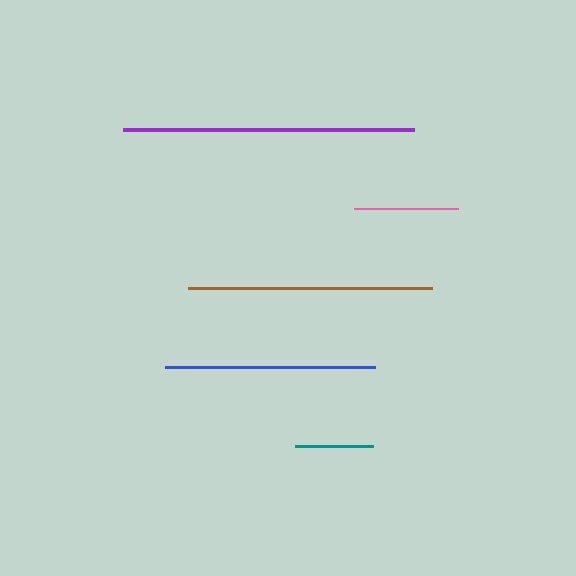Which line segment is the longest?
The purple line is the longest at approximately 291 pixels.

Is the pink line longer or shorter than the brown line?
The brown line is longer than the pink line.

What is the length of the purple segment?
The purple segment is approximately 291 pixels long.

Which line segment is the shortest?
The teal line is the shortest at approximately 78 pixels.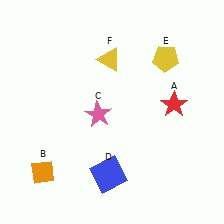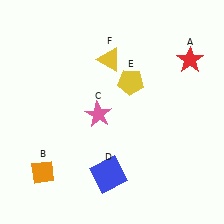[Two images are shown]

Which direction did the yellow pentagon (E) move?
The yellow pentagon (E) moved left.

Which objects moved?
The objects that moved are: the red star (A), the yellow pentagon (E).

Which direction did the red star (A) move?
The red star (A) moved up.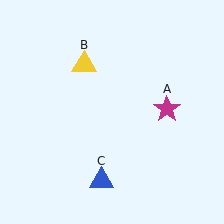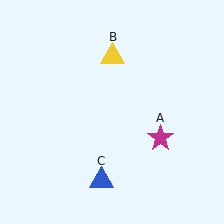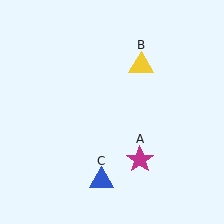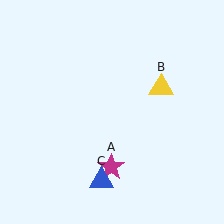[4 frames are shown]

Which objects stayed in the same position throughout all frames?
Blue triangle (object C) remained stationary.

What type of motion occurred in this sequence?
The magenta star (object A), yellow triangle (object B) rotated clockwise around the center of the scene.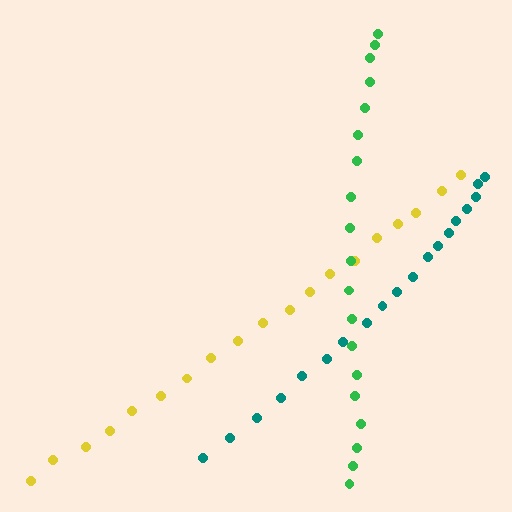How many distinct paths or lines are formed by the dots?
There are 3 distinct paths.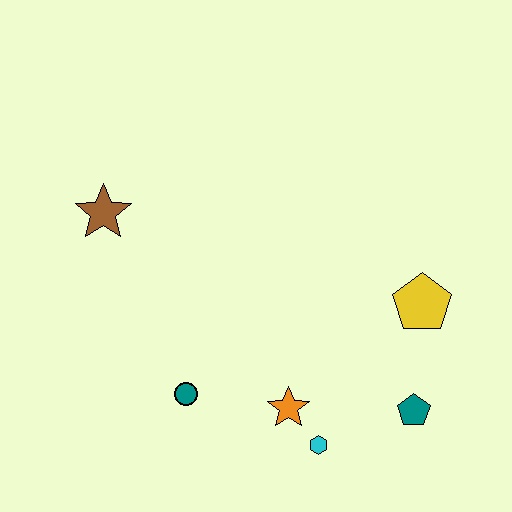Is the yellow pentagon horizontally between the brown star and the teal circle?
No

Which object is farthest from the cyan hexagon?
The brown star is farthest from the cyan hexagon.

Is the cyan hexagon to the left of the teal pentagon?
Yes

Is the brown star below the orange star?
No